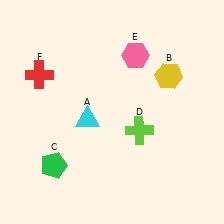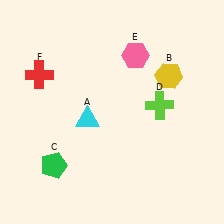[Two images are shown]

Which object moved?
The lime cross (D) moved up.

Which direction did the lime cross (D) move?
The lime cross (D) moved up.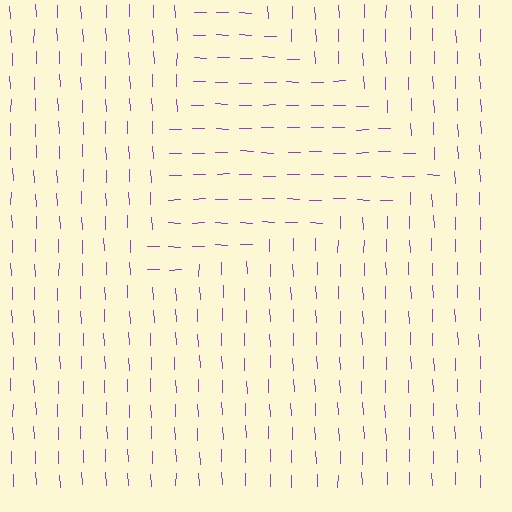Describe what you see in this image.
The image is filled with small purple line segments. A triangle region in the image has lines oriented differently from the surrounding lines, creating a visible texture boundary.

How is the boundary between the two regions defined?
The boundary is defined purely by a change in line orientation (approximately 87 degrees difference). All lines are the same color and thickness.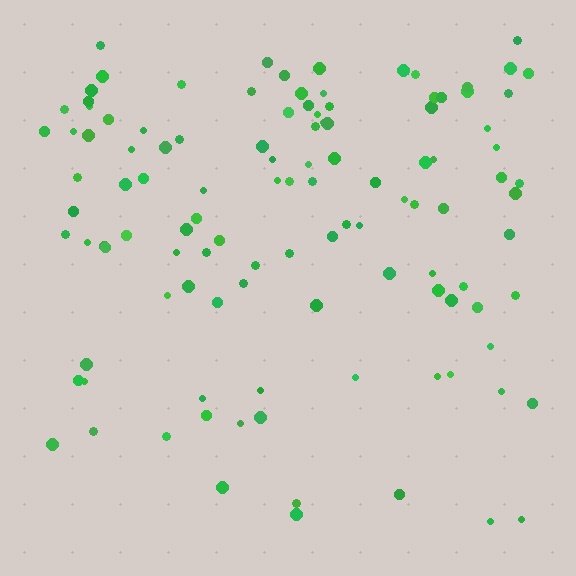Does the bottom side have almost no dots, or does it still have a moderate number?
Still a moderate number, just noticeably fewer than the top.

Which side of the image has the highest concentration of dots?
The top.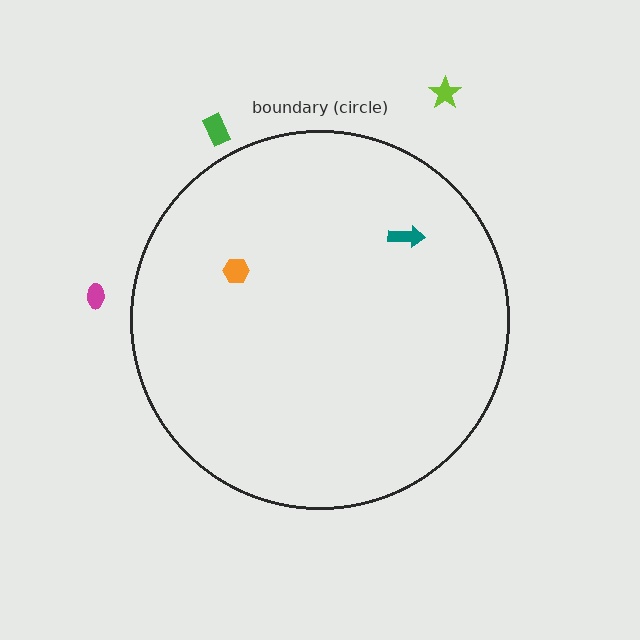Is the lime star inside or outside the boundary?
Outside.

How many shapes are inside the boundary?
2 inside, 3 outside.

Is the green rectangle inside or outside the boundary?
Outside.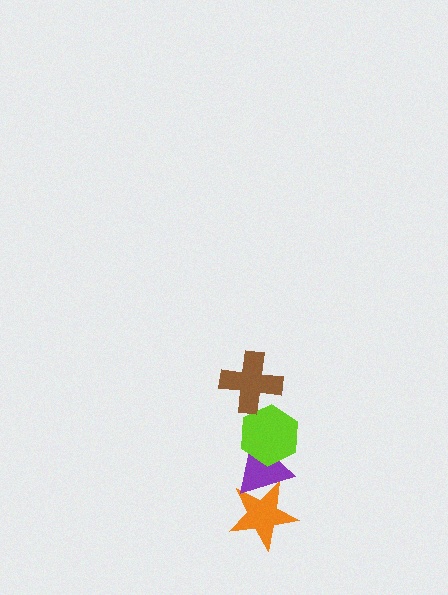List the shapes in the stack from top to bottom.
From top to bottom: the brown cross, the lime hexagon, the purple triangle, the orange star.